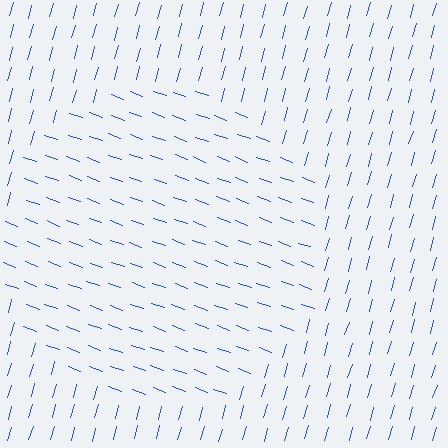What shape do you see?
I see a circle.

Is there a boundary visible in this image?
Yes, there is a texture boundary formed by a change in line orientation.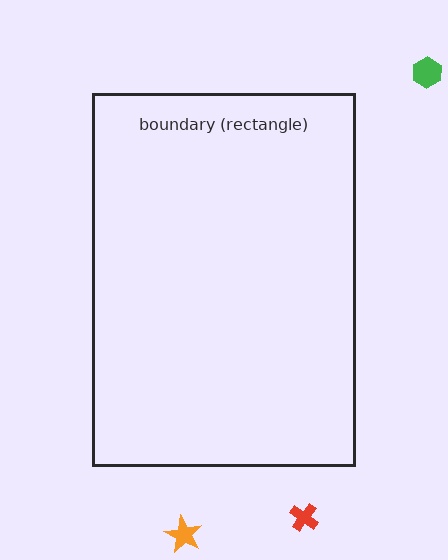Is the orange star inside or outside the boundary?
Outside.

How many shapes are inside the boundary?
0 inside, 3 outside.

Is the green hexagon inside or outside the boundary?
Outside.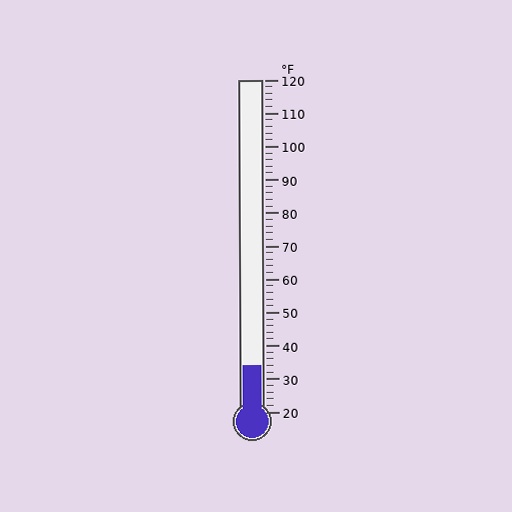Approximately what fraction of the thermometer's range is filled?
The thermometer is filled to approximately 15% of its range.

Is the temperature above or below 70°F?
The temperature is below 70°F.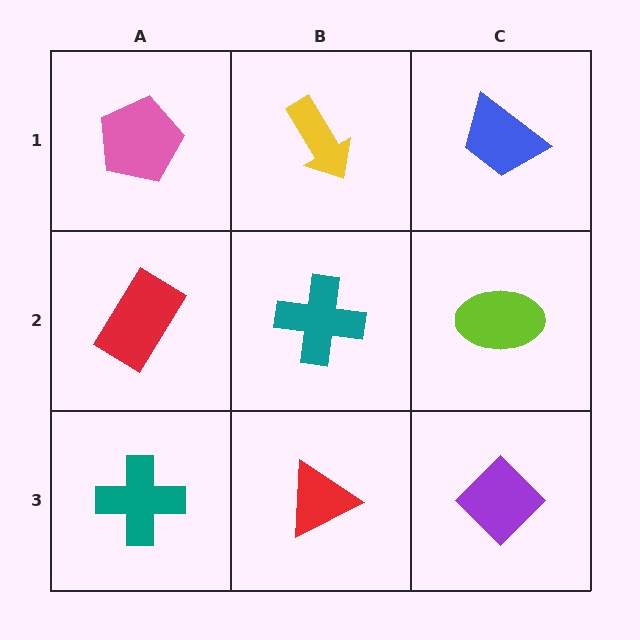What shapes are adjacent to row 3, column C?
A lime ellipse (row 2, column C), a red triangle (row 3, column B).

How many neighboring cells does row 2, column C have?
3.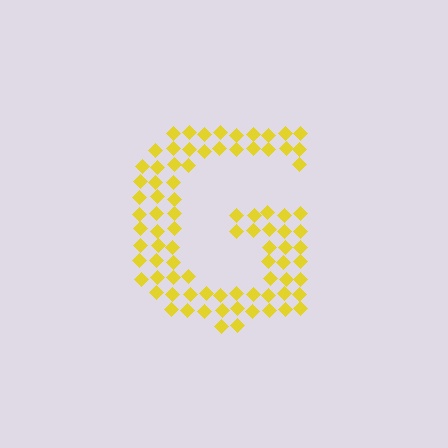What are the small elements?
The small elements are diamonds.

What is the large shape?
The large shape is the letter G.